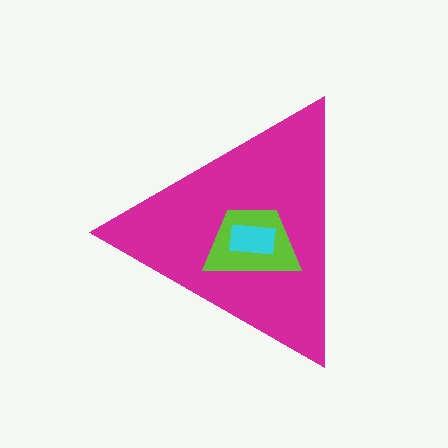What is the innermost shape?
The cyan rectangle.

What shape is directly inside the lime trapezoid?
The cyan rectangle.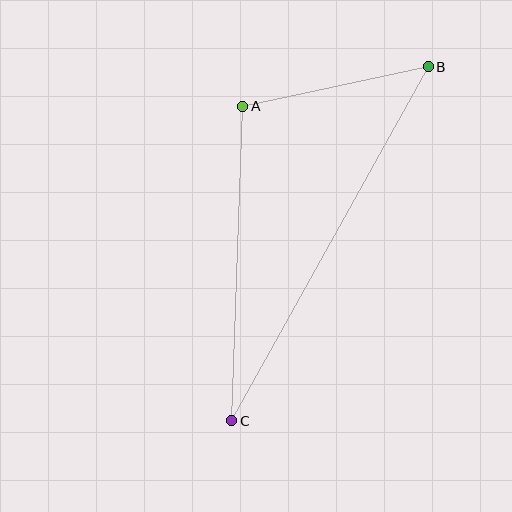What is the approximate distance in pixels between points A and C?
The distance between A and C is approximately 315 pixels.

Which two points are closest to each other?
Points A and B are closest to each other.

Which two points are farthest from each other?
Points B and C are farthest from each other.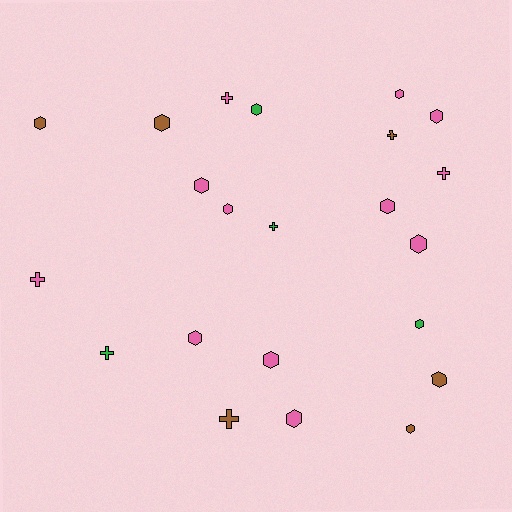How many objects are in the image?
There are 22 objects.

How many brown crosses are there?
There are 2 brown crosses.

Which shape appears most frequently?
Hexagon, with 15 objects.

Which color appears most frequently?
Pink, with 12 objects.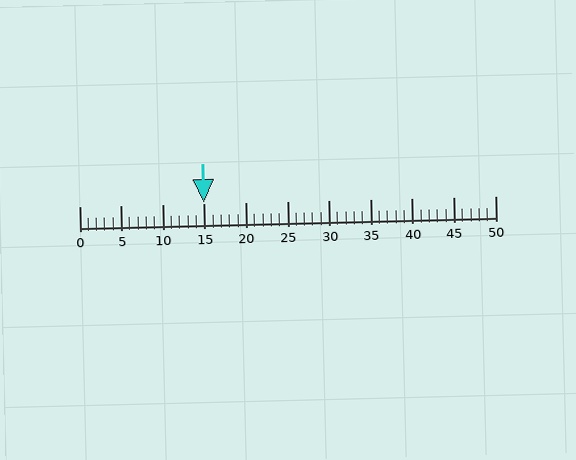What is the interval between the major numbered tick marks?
The major tick marks are spaced 5 units apart.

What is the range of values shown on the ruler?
The ruler shows values from 0 to 50.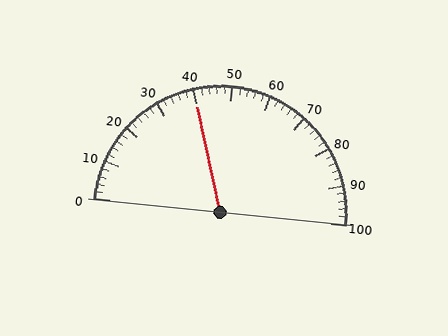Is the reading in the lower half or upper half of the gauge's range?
The reading is in the lower half of the range (0 to 100).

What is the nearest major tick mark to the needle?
The nearest major tick mark is 40.